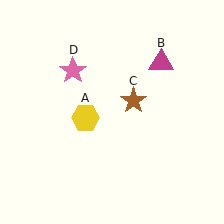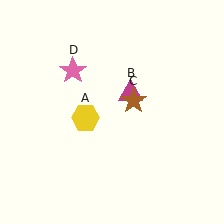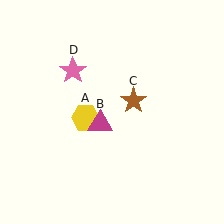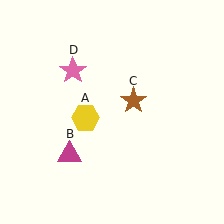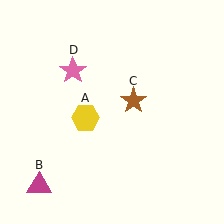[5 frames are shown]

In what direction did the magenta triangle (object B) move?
The magenta triangle (object B) moved down and to the left.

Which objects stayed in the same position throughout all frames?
Yellow hexagon (object A) and brown star (object C) and pink star (object D) remained stationary.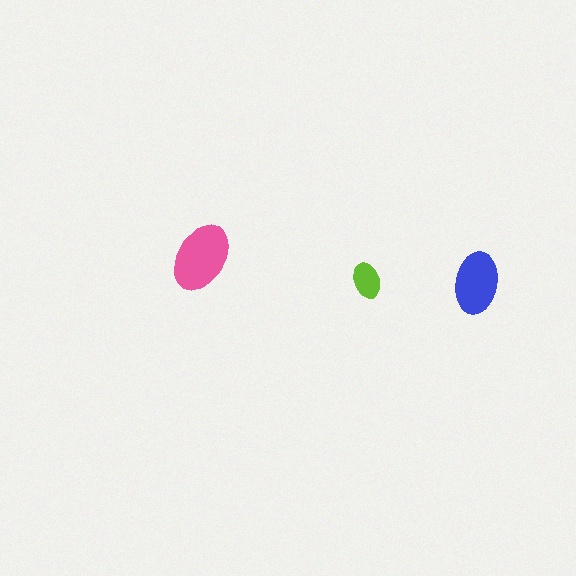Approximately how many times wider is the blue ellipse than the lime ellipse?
About 1.5 times wider.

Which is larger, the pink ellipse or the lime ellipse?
The pink one.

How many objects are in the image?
There are 3 objects in the image.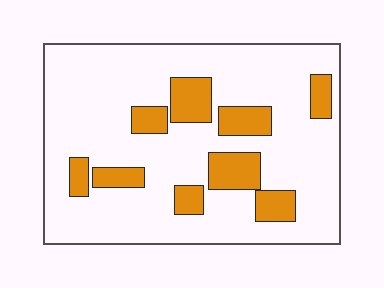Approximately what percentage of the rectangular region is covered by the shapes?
Approximately 20%.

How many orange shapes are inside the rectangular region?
9.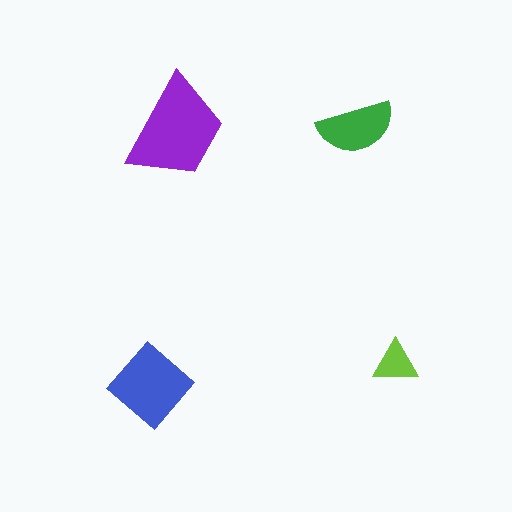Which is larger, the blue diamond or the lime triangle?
The blue diamond.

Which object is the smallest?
The lime triangle.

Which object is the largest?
The purple trapezoid.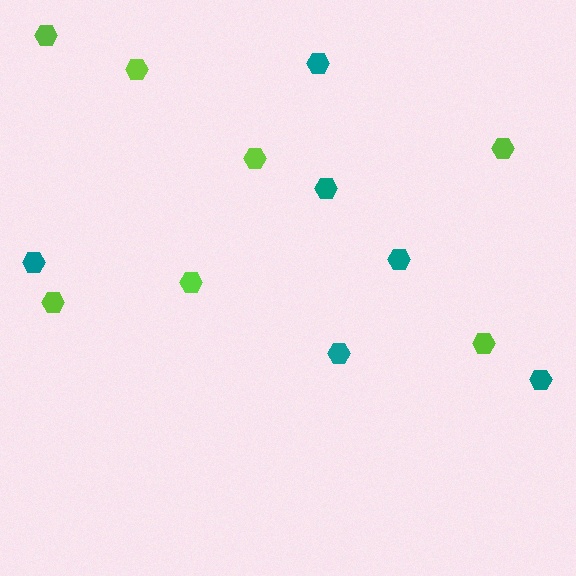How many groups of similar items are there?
There are 2 groups: one group of teal hexagons (6) and one group of lime hexagons (7).